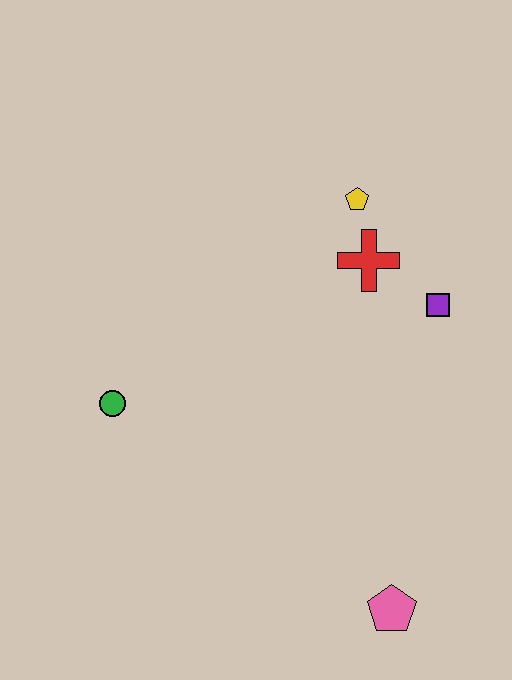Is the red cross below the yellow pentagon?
Yes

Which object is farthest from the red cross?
The pink pentagon is farthest from the red cross.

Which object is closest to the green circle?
The red cross is closest to the green circle.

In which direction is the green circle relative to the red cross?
The green circle is to the left of the red cross.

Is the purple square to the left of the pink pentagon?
No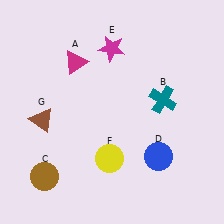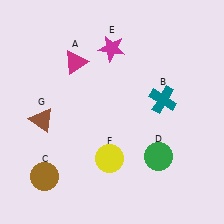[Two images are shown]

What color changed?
The circle (D) changed from blue in Image 1 to green in Image 2.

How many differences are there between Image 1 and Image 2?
There is 1 difference between the two images.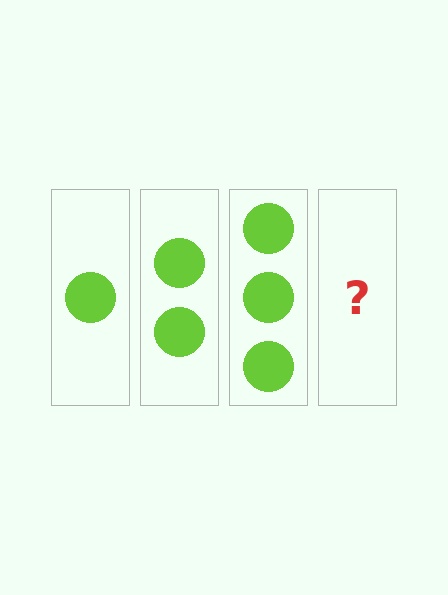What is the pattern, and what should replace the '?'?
The pattern is that each step adds one more circle. The '?' should be 4 circles.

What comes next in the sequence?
The next element should be 4 circles.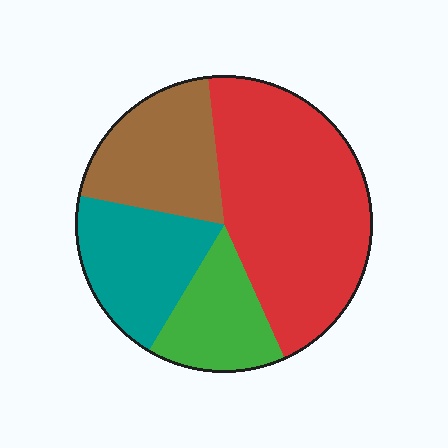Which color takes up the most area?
Red, at roughly 45%.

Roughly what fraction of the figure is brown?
Brown covers around 20% of the figure.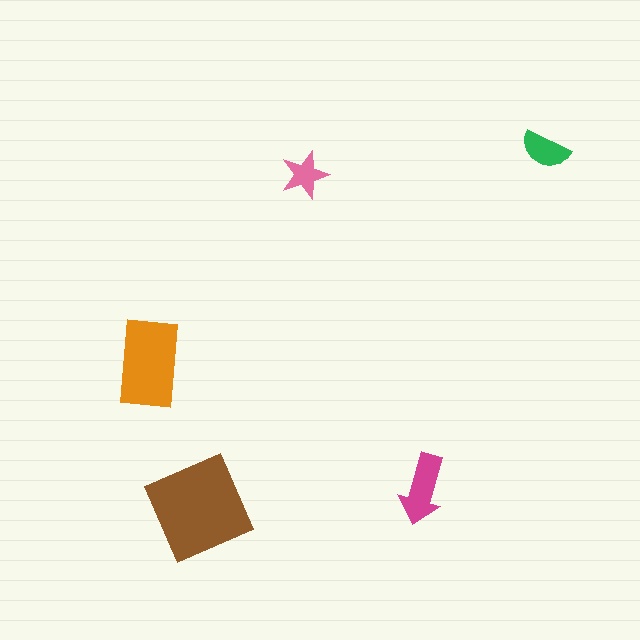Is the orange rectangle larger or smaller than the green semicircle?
Larger.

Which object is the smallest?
The pink star.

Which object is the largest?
The brown diamond.